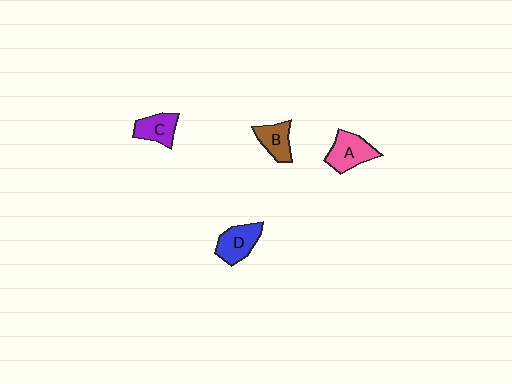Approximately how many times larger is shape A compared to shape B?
Approximately 1.3 times.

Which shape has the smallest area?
Shape C (purple).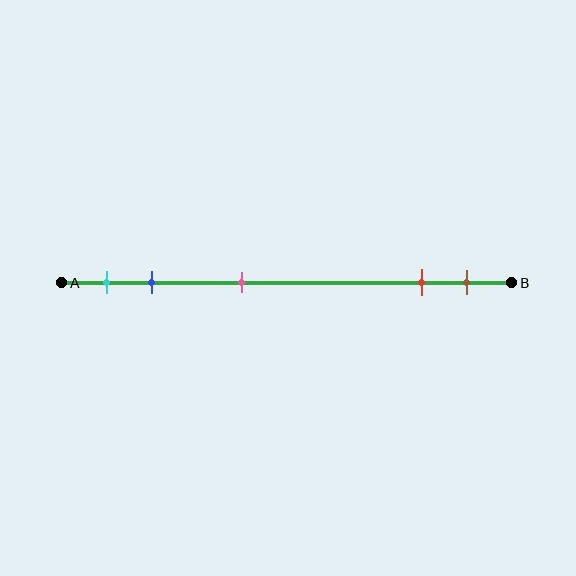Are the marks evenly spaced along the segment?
No, the marks are not evenly spaced.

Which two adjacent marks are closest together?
The red and brown marks are the closest adjacent pair.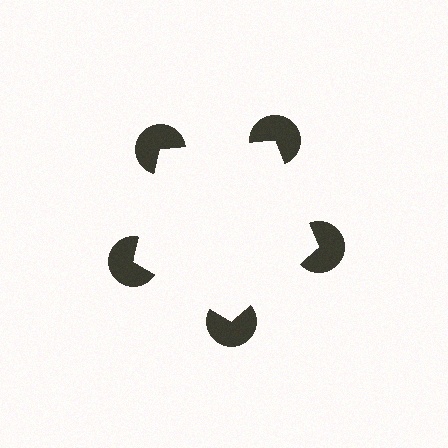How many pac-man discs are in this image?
There are 5 — one at each vertex of the illusory pentagon.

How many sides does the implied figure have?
5 sides.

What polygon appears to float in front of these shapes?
An illusory pentagon — its edges are inferred from the aligned wedge cuts in the pac-man discs, not physically drawn.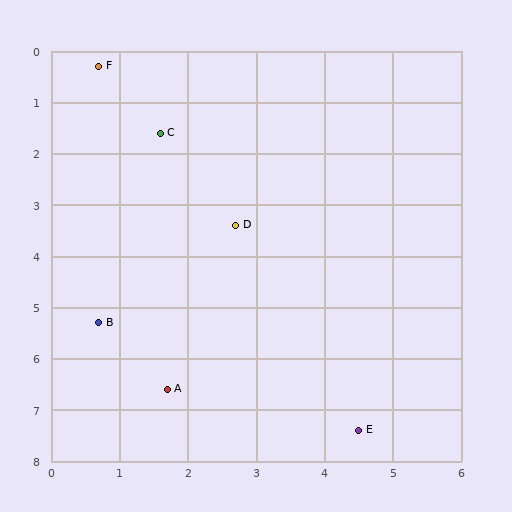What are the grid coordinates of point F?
Point F is at approximately (0.7, 0.3).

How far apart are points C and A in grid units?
Points C and A are about 5.0 grid units apart.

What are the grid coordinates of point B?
Point B is at approximately (0.7, 5.3).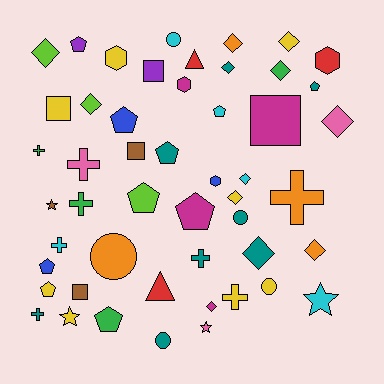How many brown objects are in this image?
There are 3 brown objects.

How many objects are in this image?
There are 50 objects.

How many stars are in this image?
There are 4 stars.